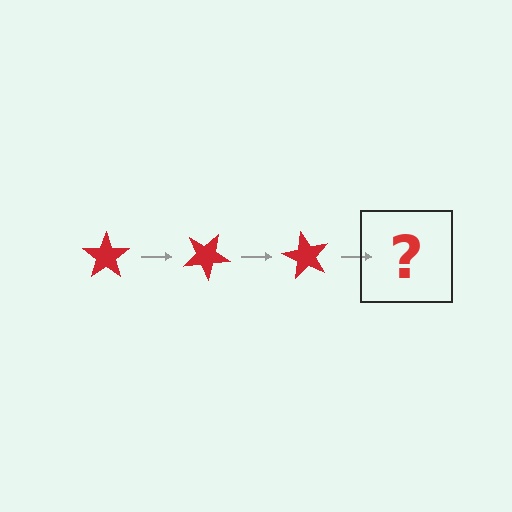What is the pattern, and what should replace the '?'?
The pattern is that the star rotates 30 degrees each step. The '?' should be a red star rotated 90 degrees.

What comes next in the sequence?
The next element should be a red star rotated 90 degrees.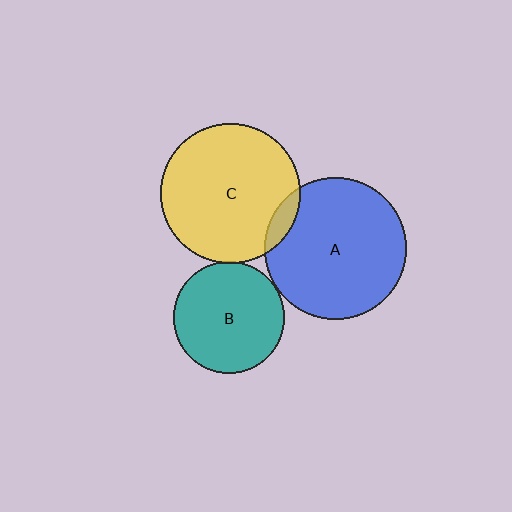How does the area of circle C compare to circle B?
Approximately 1.6 times.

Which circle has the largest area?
Circle A (blue).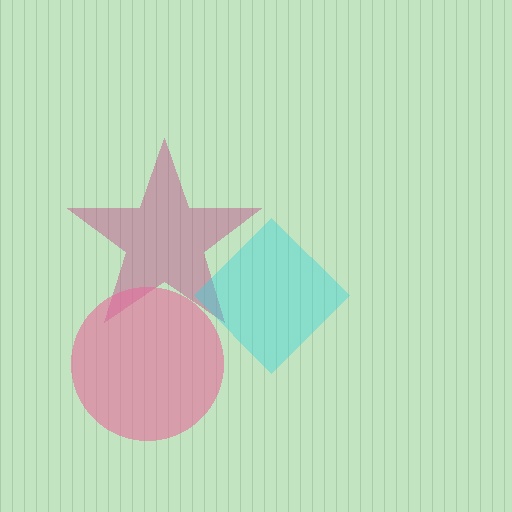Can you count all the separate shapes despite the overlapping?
Yes, there are 3 separate shapes.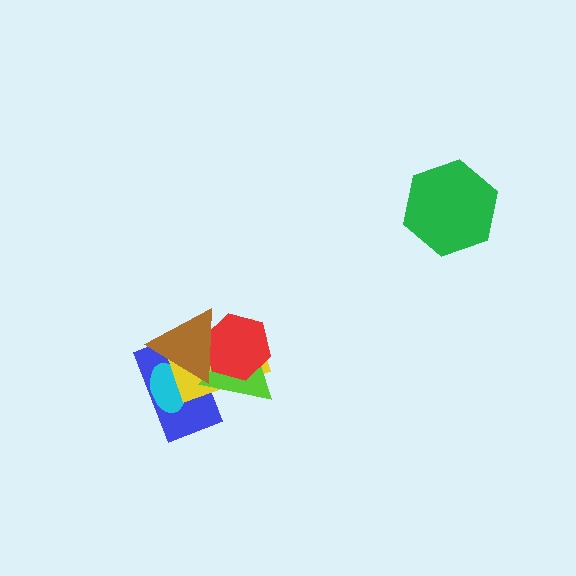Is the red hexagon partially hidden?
Yes, it is partially covered by another shape.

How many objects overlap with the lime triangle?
4 objects overlap with the lime triangle.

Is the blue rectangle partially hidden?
Yes, it is partially covered by another shape.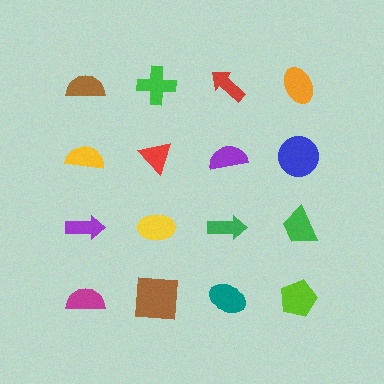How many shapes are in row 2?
4 shapes.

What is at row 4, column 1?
A magenta semicircle.